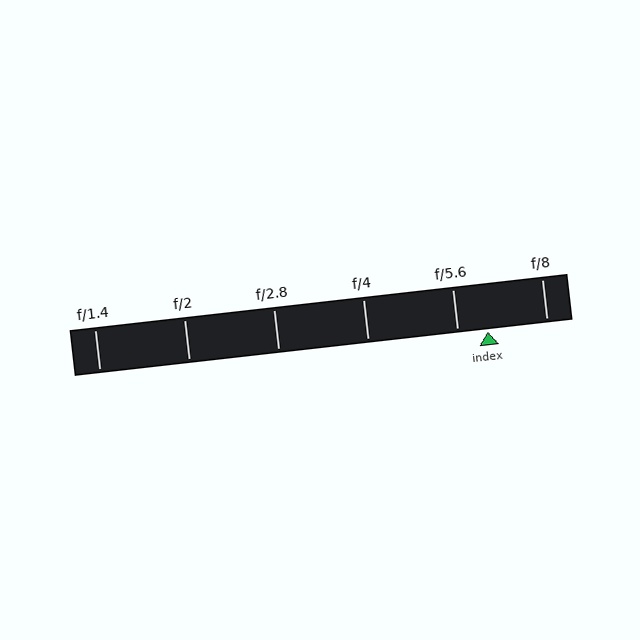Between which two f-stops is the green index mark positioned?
The index mark is between f/5.6 and f/8.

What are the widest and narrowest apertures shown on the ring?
The widest aperture shown is f/1.4 and the narrowest is f/8.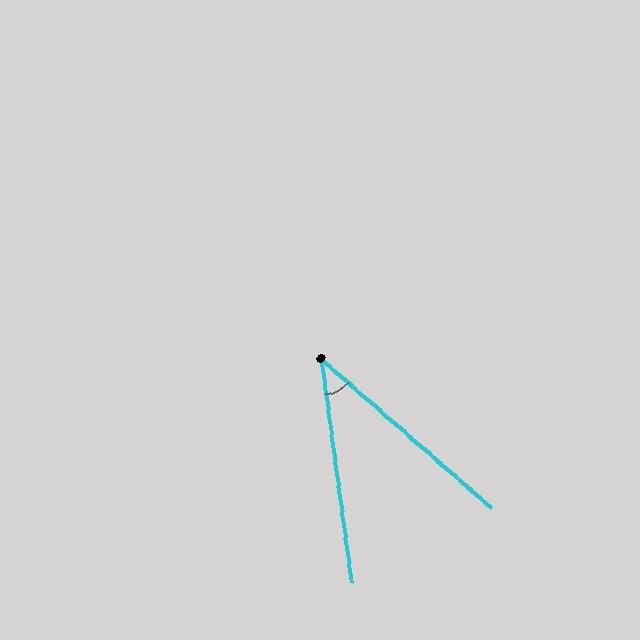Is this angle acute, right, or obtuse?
It is acute.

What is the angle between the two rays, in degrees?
Approximately 41 degrees.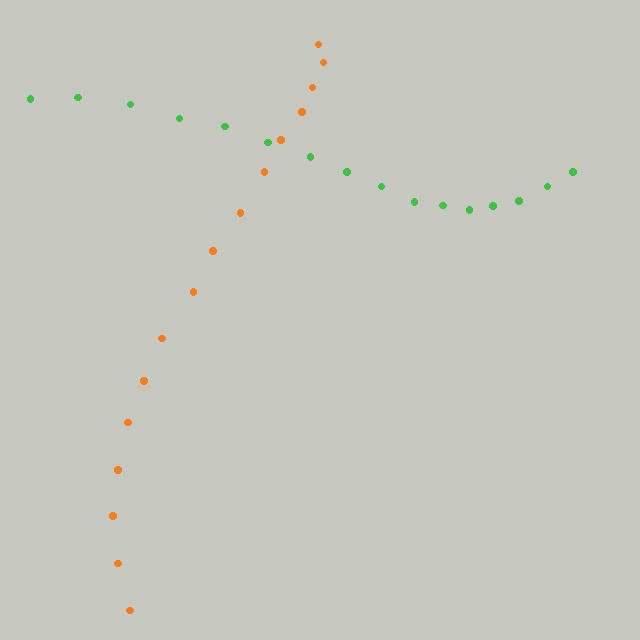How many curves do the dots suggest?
There are 2 distinct paths.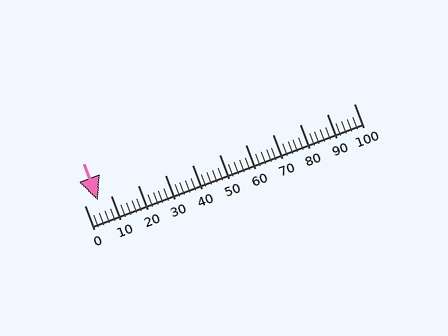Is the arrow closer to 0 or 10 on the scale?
The arrow is closer to 10.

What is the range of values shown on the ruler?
The ruler shows values from 0 to 100.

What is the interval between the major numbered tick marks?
The major tick marks are spaced 10 units apart.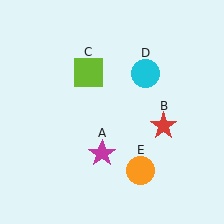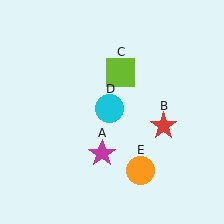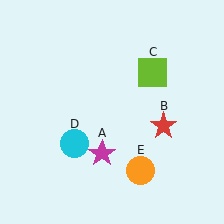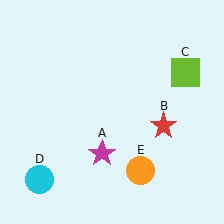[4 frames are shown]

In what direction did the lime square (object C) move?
The lime square (object C) moved right.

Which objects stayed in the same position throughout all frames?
Magenta star (object A) and red star (object B) and orange circle (object E) remained stationary.